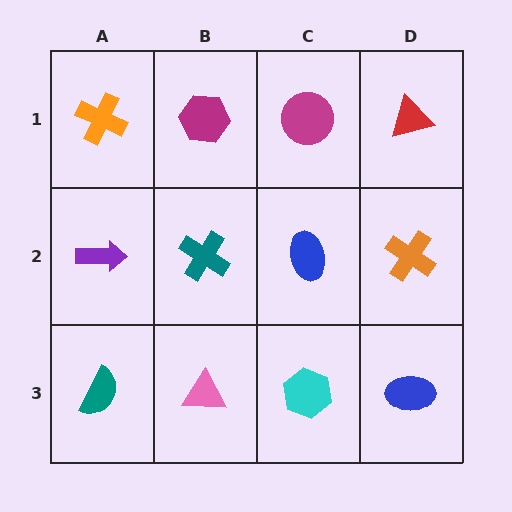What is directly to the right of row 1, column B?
A magenta circle.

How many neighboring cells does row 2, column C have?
4.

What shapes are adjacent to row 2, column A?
An orange cross (row 1, column A), a teal semicircle (row 3, column A), a teal cross (row 2, column B).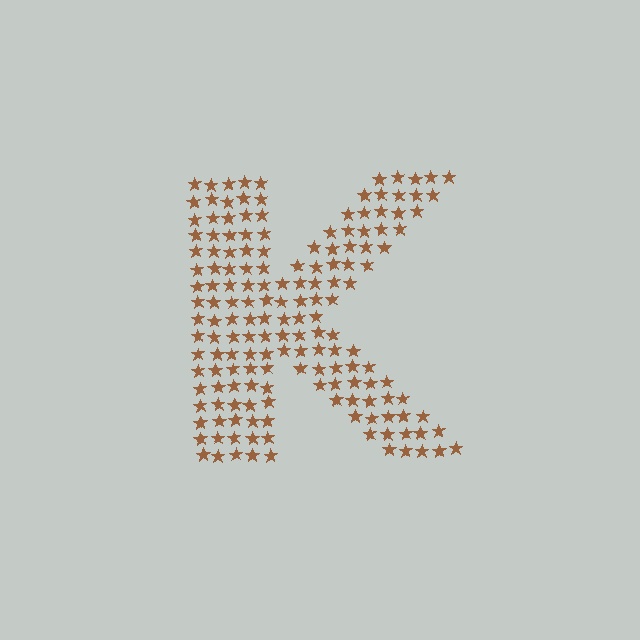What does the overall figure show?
The overall figure shows the letter K.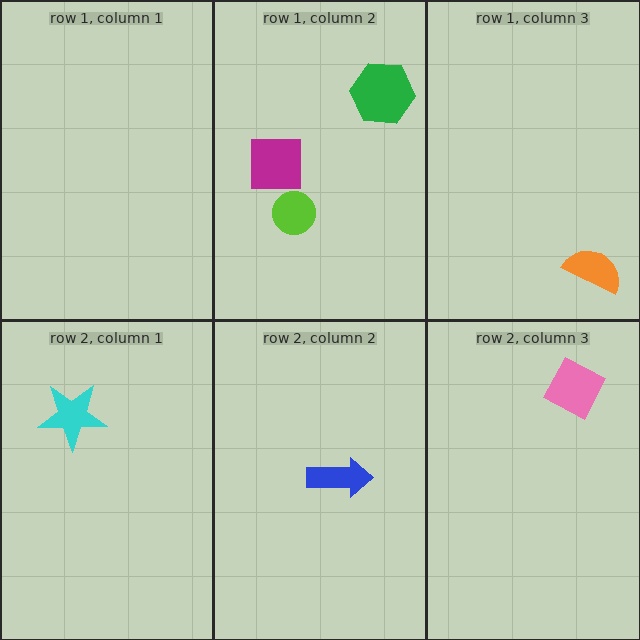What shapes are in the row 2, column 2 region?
The blue arrow.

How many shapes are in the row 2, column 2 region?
1.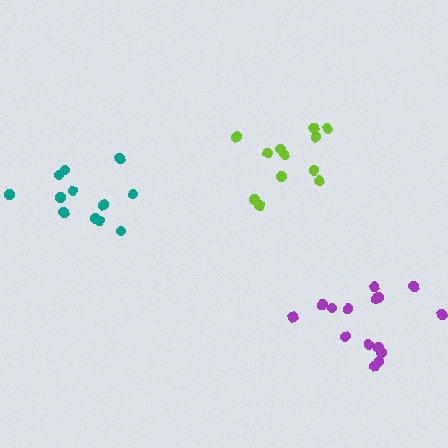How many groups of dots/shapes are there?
There are 3 groups.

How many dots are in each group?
Group 1: 12 dots, Group 2: 15 dots, Group 3: 12 dots (39 total).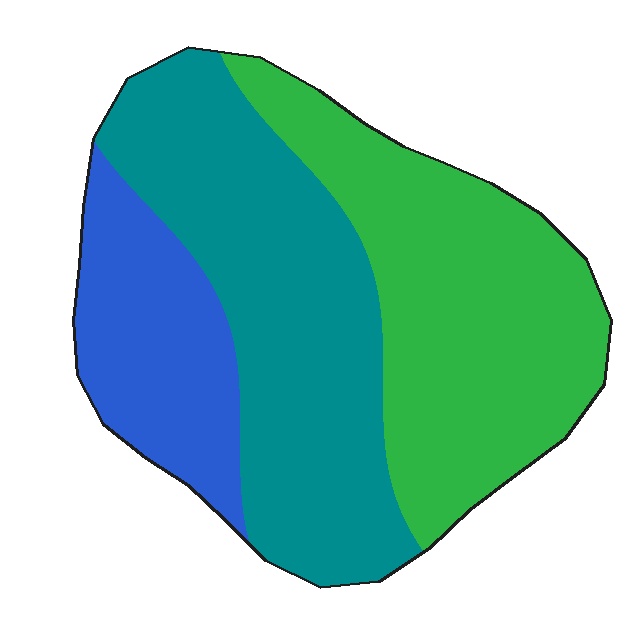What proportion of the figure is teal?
Teal takes up about two fifths (2/5) of the figure.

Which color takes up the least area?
Blue, at roughly 20%.